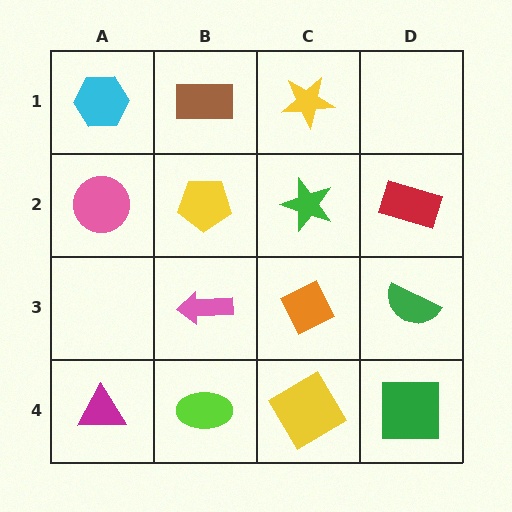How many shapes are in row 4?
4 shapes.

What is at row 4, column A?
A magenta triangle.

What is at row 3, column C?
An orange diamond.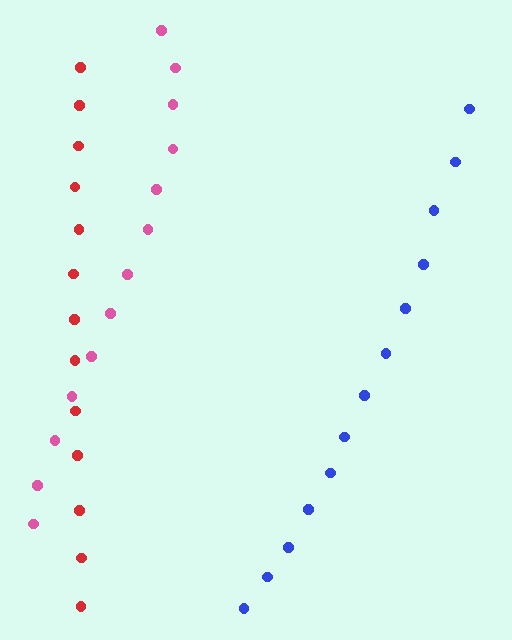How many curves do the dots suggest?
There are 3 distinct paths.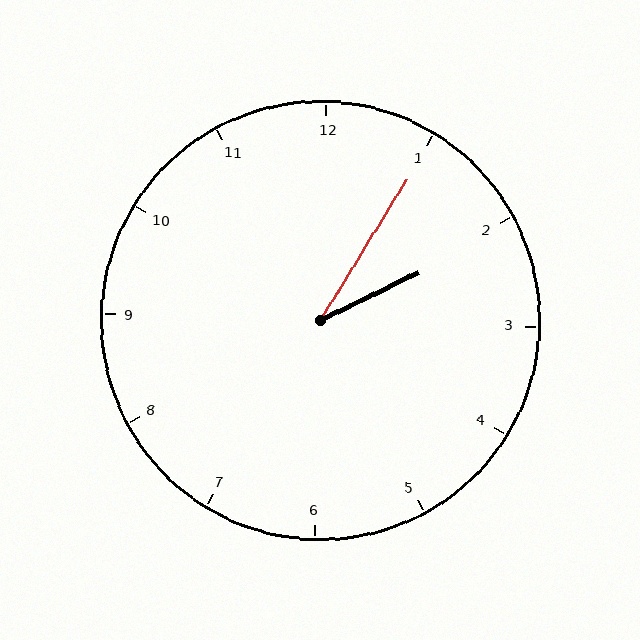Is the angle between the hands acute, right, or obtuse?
It is acute.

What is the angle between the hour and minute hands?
Approximately 32 degrees.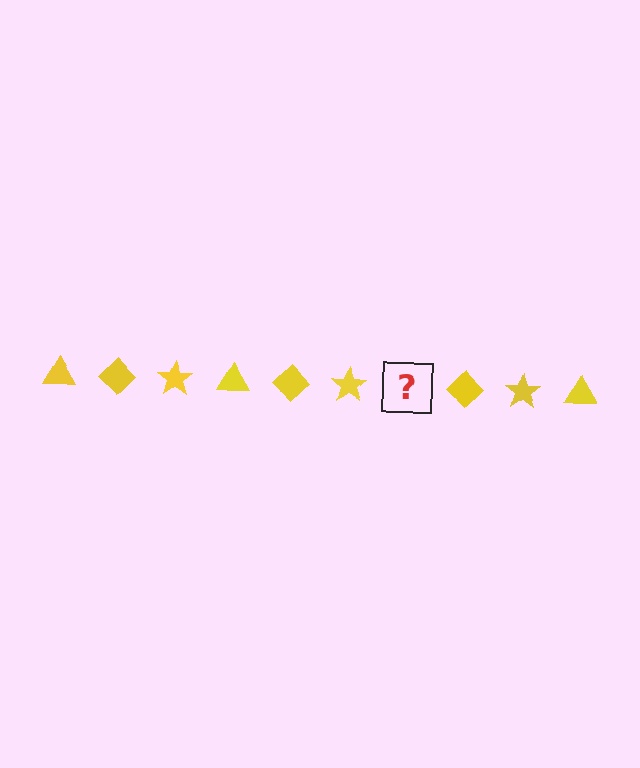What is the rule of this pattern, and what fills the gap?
The rule is that the pattern cycles through triangle, diamond, star shapes in yellow. The gap should be filled with a yellow triangle.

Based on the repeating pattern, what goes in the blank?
The blank should be a yellow triangle.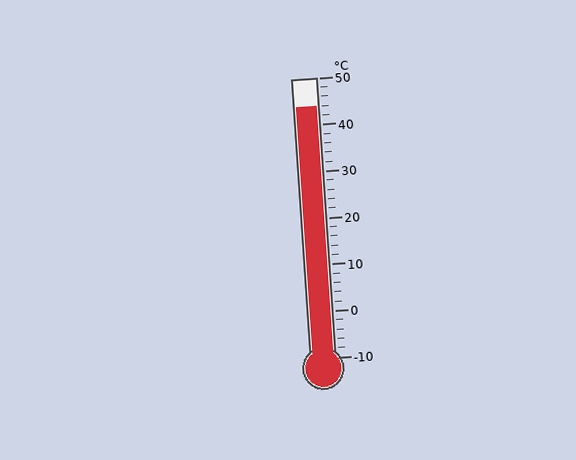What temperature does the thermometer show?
The thermometer shows approximately 44°C.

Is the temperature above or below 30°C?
The temperature is above 30°C.